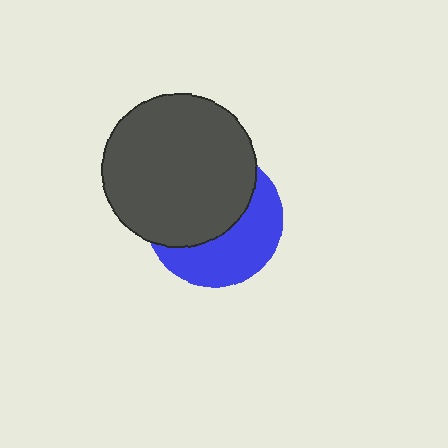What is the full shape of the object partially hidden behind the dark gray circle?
The partially hidden object is a blue circle.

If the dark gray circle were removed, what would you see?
You would see the complete blue circle.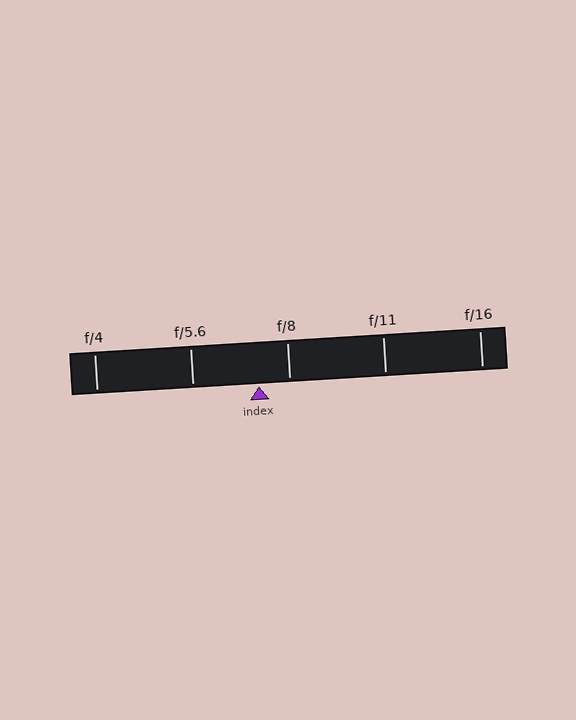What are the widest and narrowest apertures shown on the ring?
The widest aperture shown is f/4 and the narrowest is f/16.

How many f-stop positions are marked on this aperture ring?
There are 5 f-stop positions marked.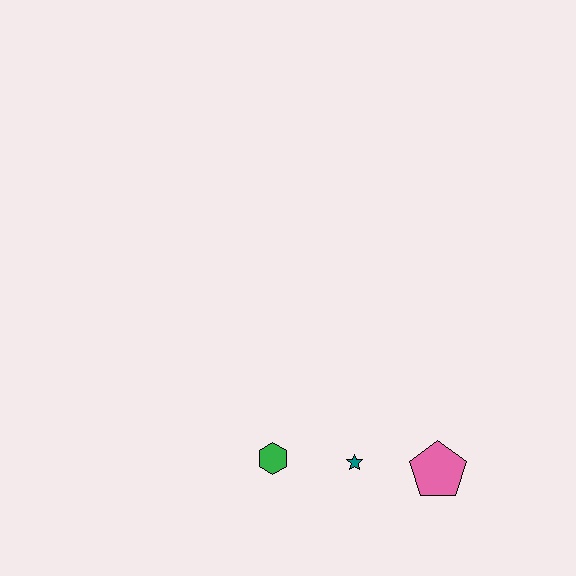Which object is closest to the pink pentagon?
The teal star is closest to the pink pentagon.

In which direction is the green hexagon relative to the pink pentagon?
The green hexagon is to the left of the pink pentagon.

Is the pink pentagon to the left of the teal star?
No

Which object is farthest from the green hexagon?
The pink pentagon is farthest from the green hexagon.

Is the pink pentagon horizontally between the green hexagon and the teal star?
No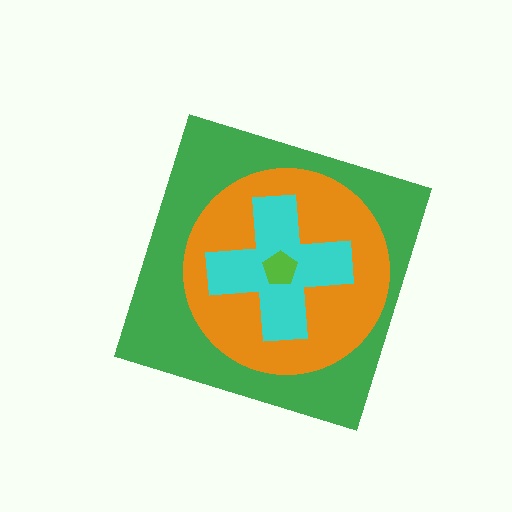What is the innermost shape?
The lime pentagon.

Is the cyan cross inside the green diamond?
Yes.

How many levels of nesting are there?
4.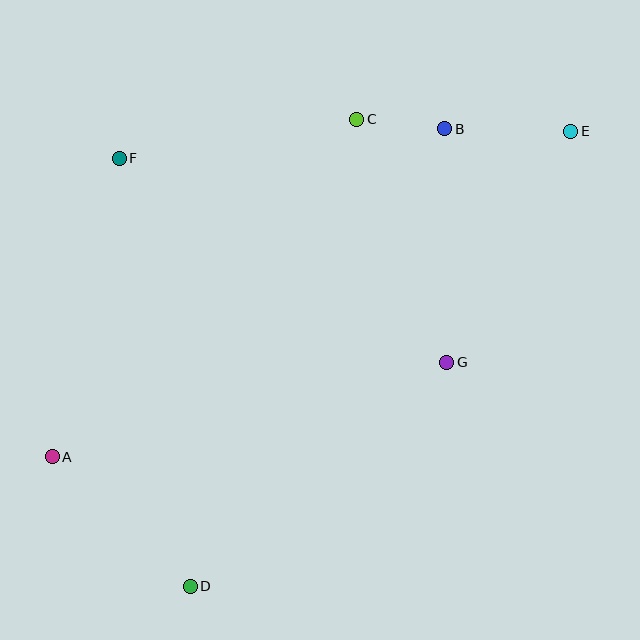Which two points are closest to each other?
Points B and C are closest to each other.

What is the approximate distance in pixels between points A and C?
The distance between A and C is approximately 454 pixels.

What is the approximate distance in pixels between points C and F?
The distance between C and F is approximately 240 pixels.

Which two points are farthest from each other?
Points A and E are farthest from each other.